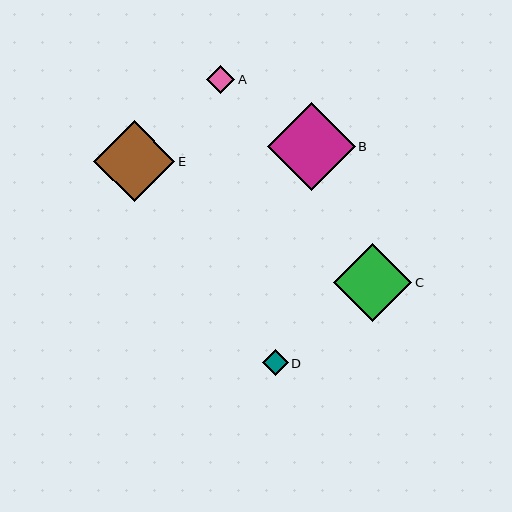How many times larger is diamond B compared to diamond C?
Diamond B is approximately 1.1 times the size of diamond C.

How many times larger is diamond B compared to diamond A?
Diamond B is approximately 3.1 times the size of diamond A.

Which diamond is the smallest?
Diamond D is the smallest with a size of approximately 25 pixels.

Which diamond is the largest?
Diamond B is the largest with a size of approximately 87 pixels.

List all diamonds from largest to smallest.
From largest to smallest: B, E, C, A, D.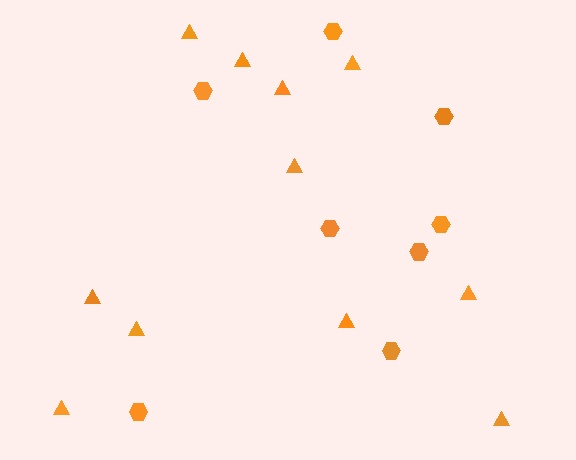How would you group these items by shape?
There are 2 groups: one group of triangles (11) and one group of hexagons (8).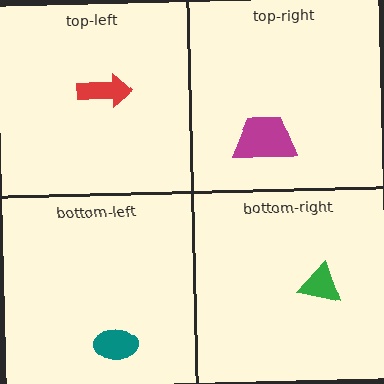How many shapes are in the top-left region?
1.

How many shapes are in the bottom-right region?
1.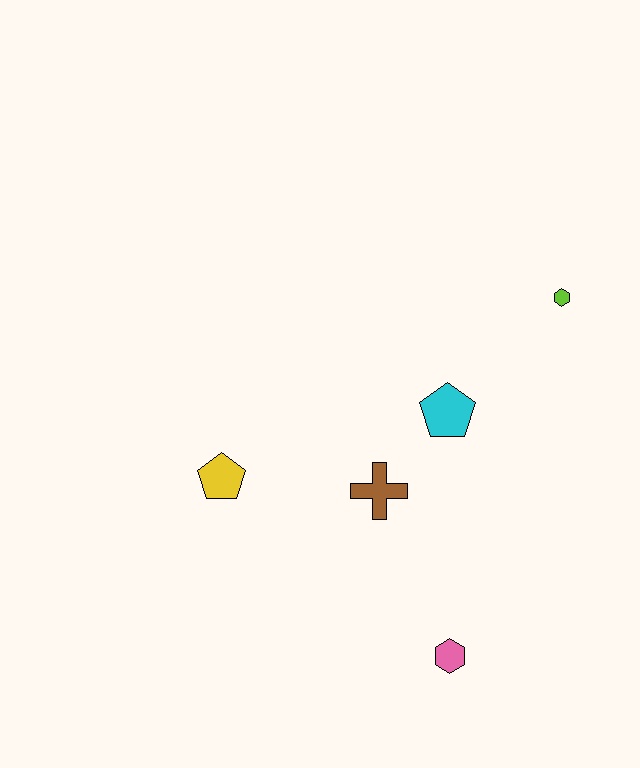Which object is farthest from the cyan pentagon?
The pink hexagon is farthest from the cyan pentagon.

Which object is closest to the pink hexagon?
The brown cross is closest to the pink hexagon.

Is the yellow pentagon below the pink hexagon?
No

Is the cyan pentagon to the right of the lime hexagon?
No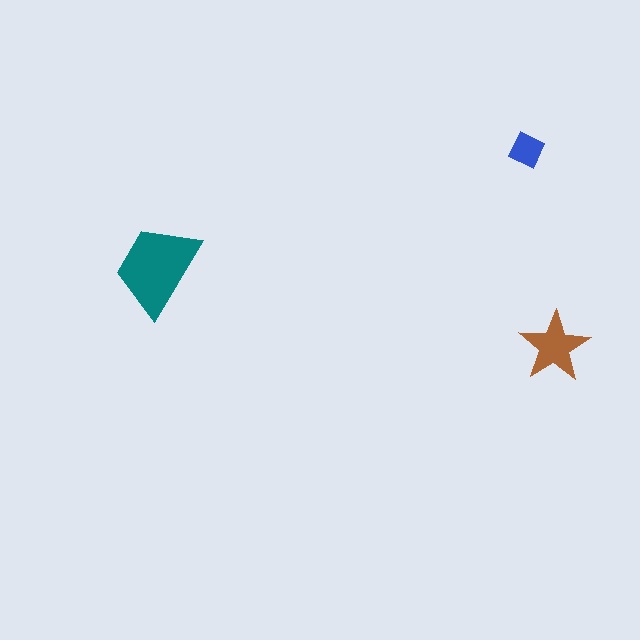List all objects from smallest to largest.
The blue square, the brown star, the teal trapezoid.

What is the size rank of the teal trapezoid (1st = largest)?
1st.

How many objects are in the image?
There are 3 objects in the image.